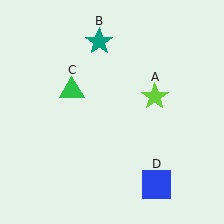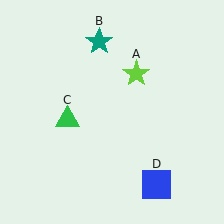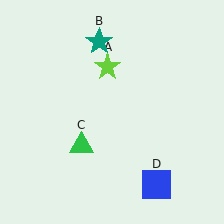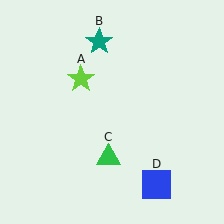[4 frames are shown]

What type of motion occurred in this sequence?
The lime star (object A), green triangle (object C) rotated counterclockwise around the center of the scene.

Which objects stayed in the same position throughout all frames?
Teal star (object B) and blue square (object D) remained stationary.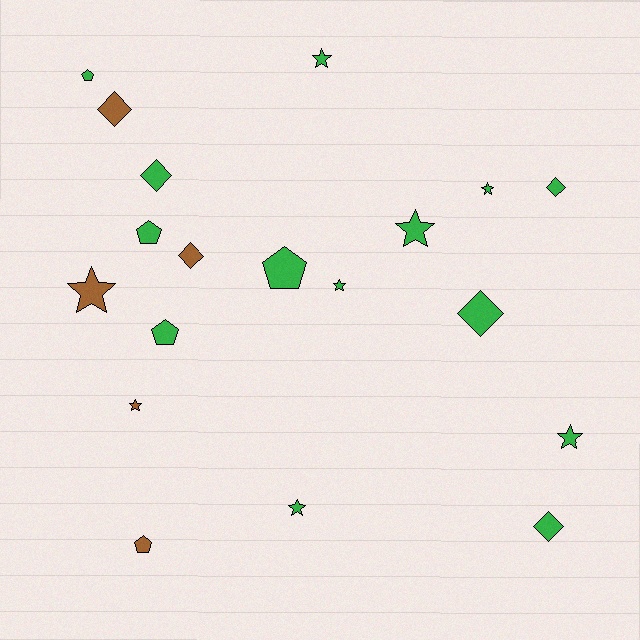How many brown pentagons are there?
There is 1 brown pentagon.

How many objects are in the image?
There are 19 objects.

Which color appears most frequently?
Green, with 14 objects.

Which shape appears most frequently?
Star, with 8 objects.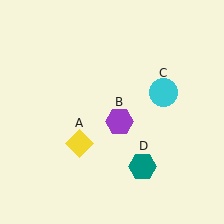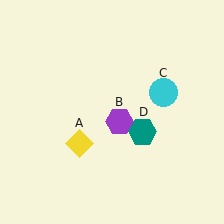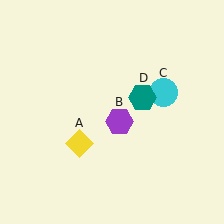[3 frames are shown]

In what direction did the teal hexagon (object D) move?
The teal hexagon (object D) moved up.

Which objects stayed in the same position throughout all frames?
Yellow diamond (object A) and purple hexagon (object B) and cyan circle (object C) remained stationary.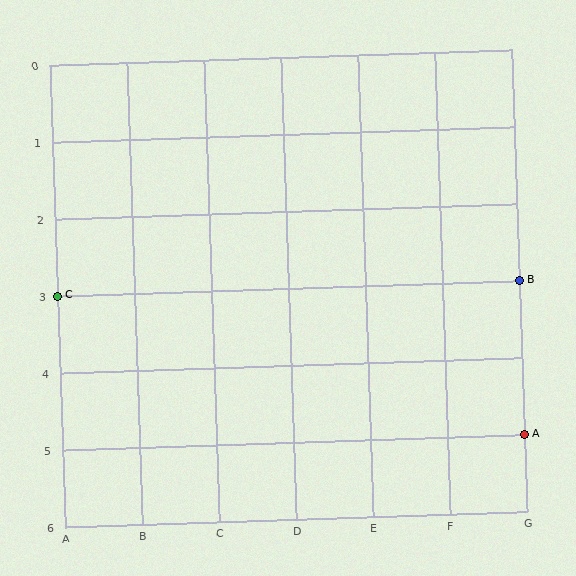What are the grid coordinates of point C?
Point C is at grid coordinates (A, 3).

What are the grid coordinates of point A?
Point A is at grid coordinates (G, 5).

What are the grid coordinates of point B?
Point B is at grid coordinates (G, 3).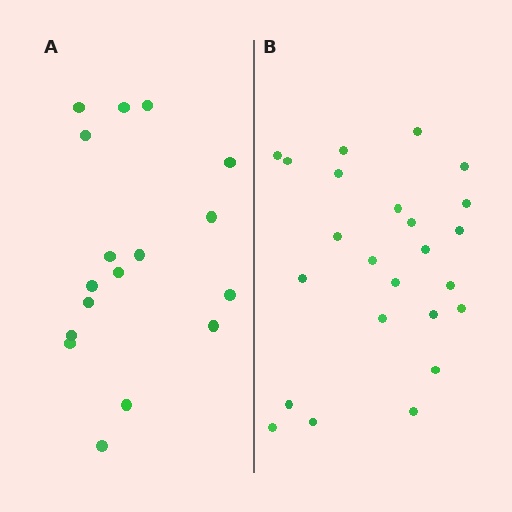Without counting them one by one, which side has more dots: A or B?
Region B (the right region) has more dots.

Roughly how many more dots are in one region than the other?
Region B has roughly 8 or so more dots than region A.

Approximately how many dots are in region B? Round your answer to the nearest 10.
About 20 dots. (The exact count is 24, which rounds to 20.)